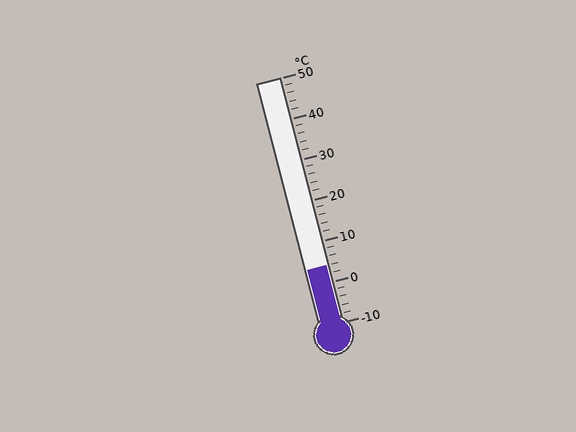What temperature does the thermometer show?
The thermometer shows approximately 4°C.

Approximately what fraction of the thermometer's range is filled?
The thermometer is filled to approximately 25% of its range.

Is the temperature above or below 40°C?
The temperature is below 40°C.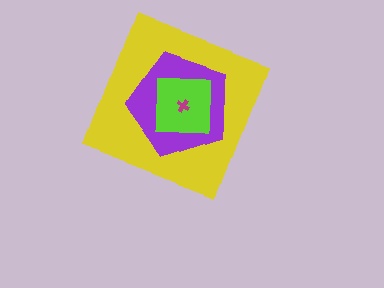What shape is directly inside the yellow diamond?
The purple pentagon.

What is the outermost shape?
The yellow diamond.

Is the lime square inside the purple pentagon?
Yes.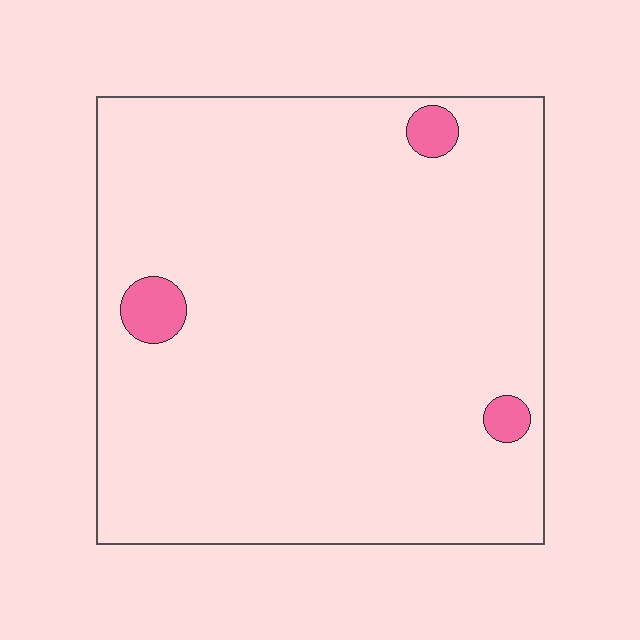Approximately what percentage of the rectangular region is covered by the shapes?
Approximately 5%.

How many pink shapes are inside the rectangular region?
3.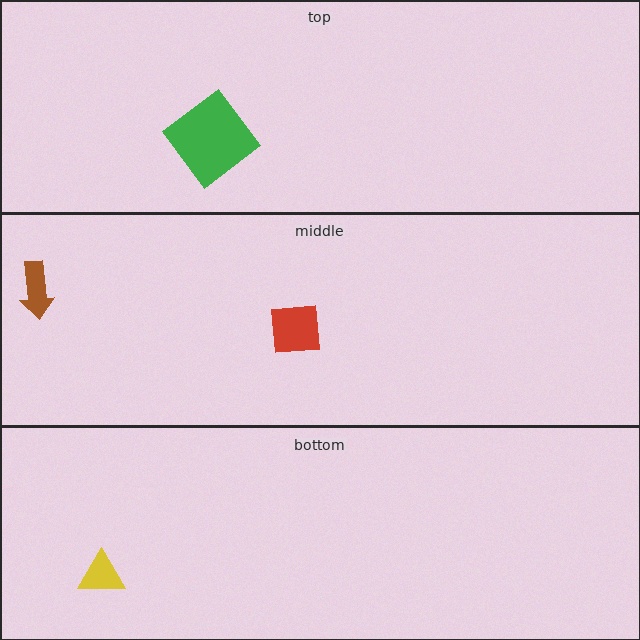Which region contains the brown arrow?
The middle region.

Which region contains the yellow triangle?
The bottom region.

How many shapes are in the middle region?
2.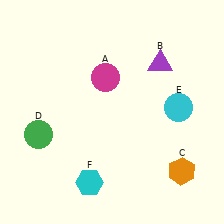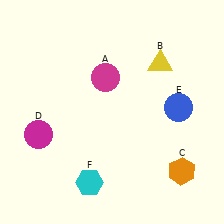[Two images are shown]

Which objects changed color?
B changed from purple to yellow. D changed from green to magenta. E changed from cyan to blue.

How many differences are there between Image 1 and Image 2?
There are 3 differences between the two images.